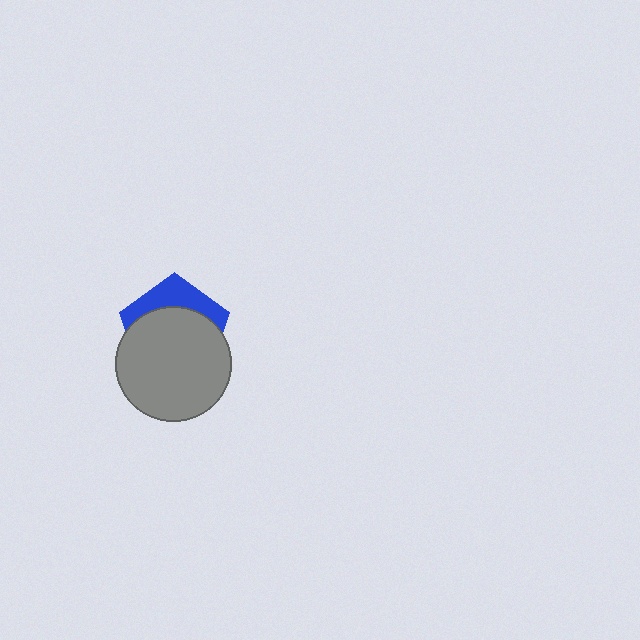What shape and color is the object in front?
The object in front is a gray circle.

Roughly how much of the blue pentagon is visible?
A small part of it is visible (roughly 31%).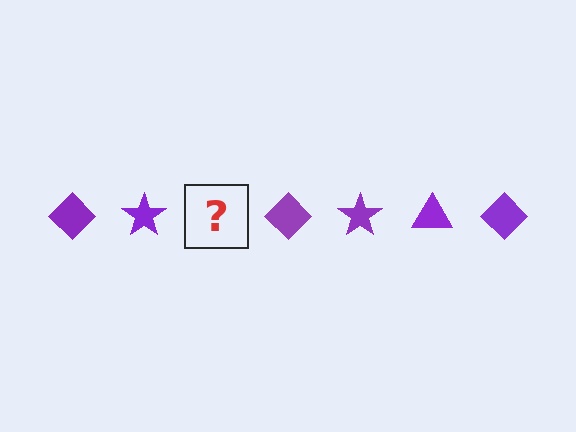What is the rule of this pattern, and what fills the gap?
The rule is that the pattern cycles through diamond, star, triangle shapes in purple. The gap should be filled with a purple triangle.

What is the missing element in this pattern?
The missing element is a purple triangle.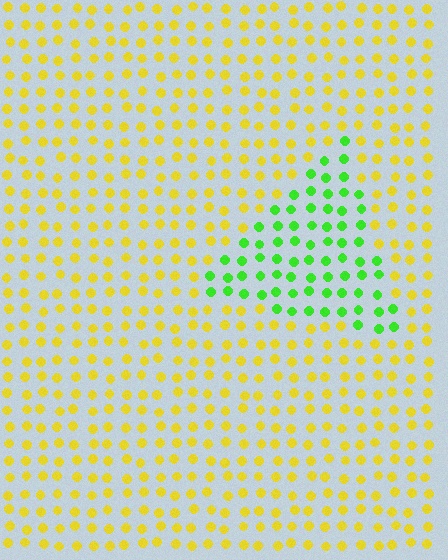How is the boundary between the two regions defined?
The boundary is defined purely by a slight shift in hue (about 60 degrees). Spacing, size, and orientation are identical on both sides.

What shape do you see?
I see a triangle.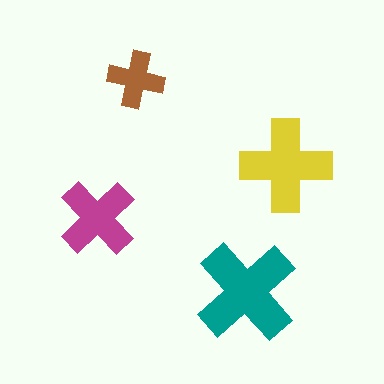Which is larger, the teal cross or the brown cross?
The teal one.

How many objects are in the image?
There are 4 objects in the image.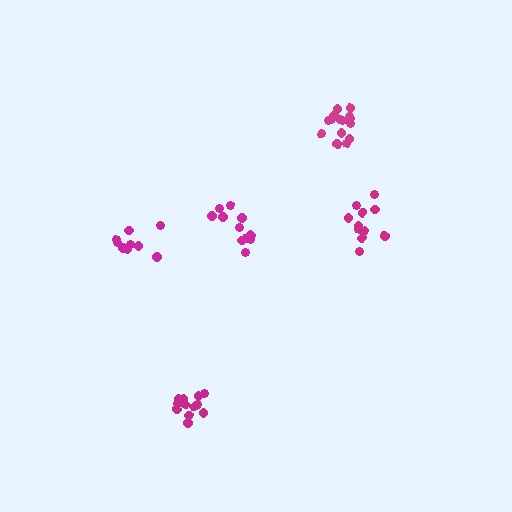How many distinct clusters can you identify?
There are 5 distinct clusters.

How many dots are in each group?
Group 1: 11 dots, Group 2: 12 dots, Group 3: 15 dots, Group 4: 11 dots, Group 5: 9 dots (58 total).